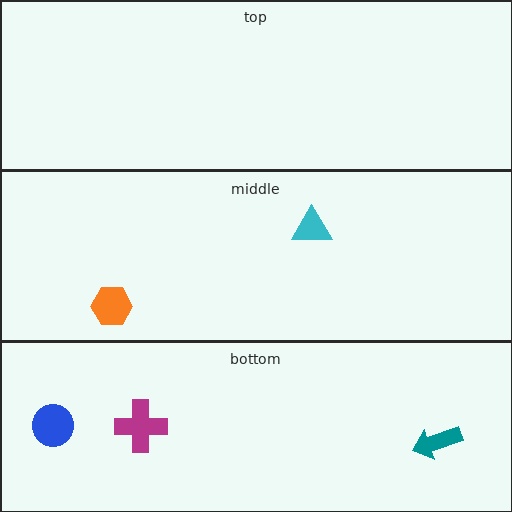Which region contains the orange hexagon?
The middle region.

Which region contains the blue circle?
The bottom region.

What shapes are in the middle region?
The cyan triangle, the orange hexagon.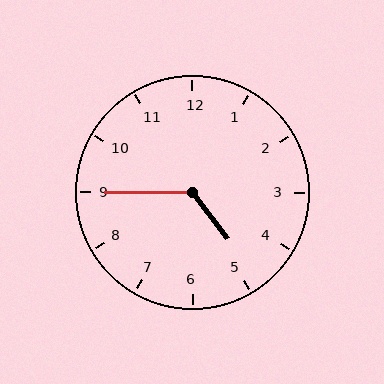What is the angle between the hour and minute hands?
Approximately 128 degrees.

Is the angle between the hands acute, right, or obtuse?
It is obtuse.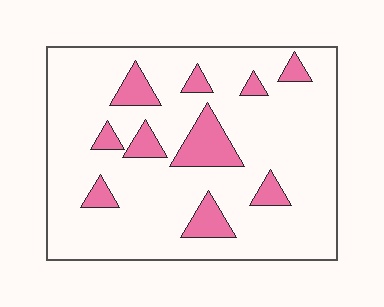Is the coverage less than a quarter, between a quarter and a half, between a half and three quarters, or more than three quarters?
Less than a quarter.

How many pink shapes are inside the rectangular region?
10.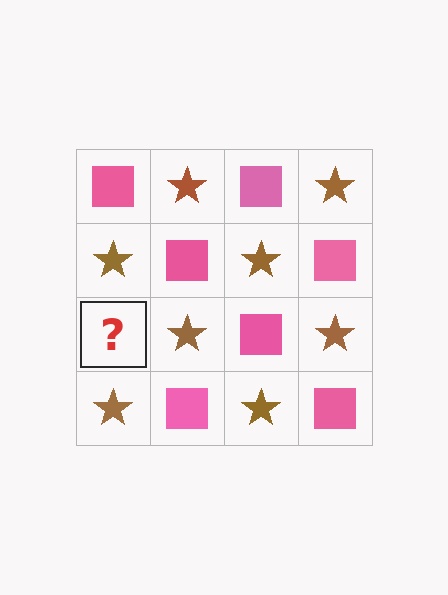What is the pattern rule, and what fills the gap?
The rule is that it alternates pink square and brown star in a checkerboard pattern. The gap should be filled with a pink square.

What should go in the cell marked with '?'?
The missing cell should contain a pink square.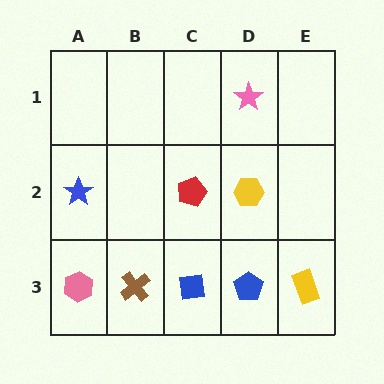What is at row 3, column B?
A brown cross.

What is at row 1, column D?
A pink star.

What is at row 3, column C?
A blue square.